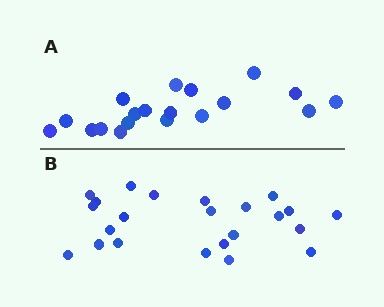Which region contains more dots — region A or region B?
Region B (the bottom region) has more dots.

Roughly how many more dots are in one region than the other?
Region B has about 4 more dots than region A.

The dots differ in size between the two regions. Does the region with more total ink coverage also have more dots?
No. Region A has more total ink coverage because its dots are larger, but region B actually contains more individual dots. Total area can be misleading — the number of items is what matters here.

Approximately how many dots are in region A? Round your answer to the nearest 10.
About 20 dots. (The exact count is 19, which rounds to 20.)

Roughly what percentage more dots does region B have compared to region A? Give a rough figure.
About 20% more.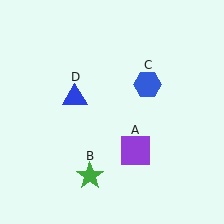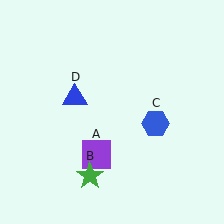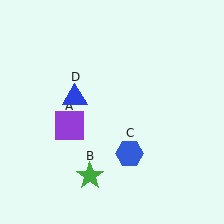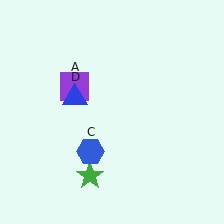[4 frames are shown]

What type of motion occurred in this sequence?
The purple square (object A), blue hexagon (object C) rotated clockwise around the center of the scene.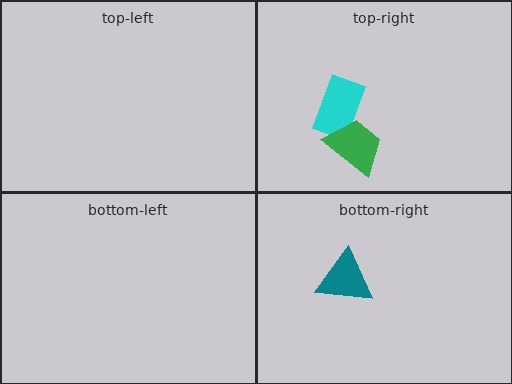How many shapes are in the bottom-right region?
1.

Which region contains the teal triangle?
The bottom-right region.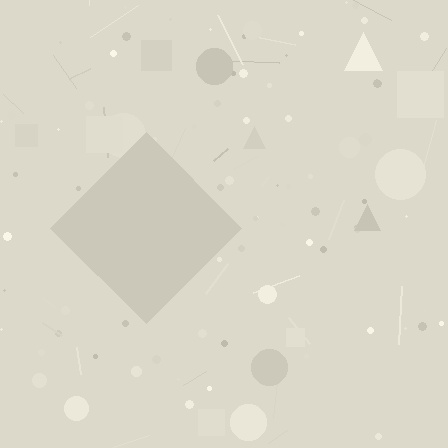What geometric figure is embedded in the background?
A diamond is embedded in the background.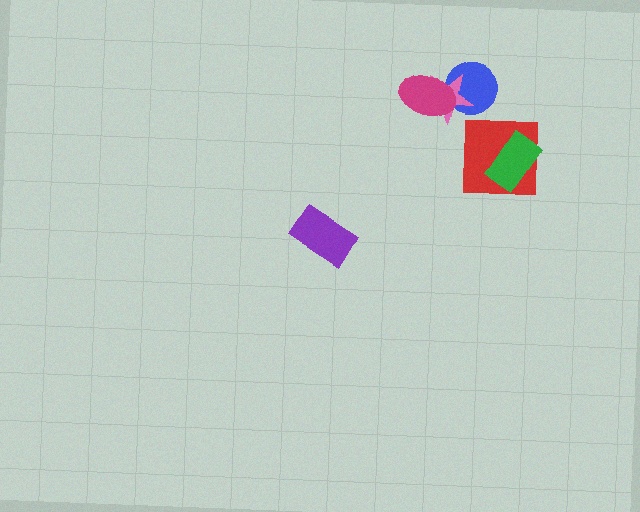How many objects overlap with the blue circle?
2 objects overlap with the blue circle.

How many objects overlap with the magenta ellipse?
2 objects overlap with the magenta ellipse.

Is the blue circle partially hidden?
Yes, it is partially covered by another shape.